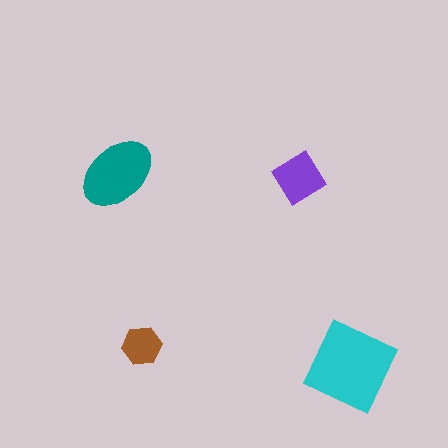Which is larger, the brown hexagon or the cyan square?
The cyan square.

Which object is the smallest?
The brown hexagon.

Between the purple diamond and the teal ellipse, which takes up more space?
The teal ellipse.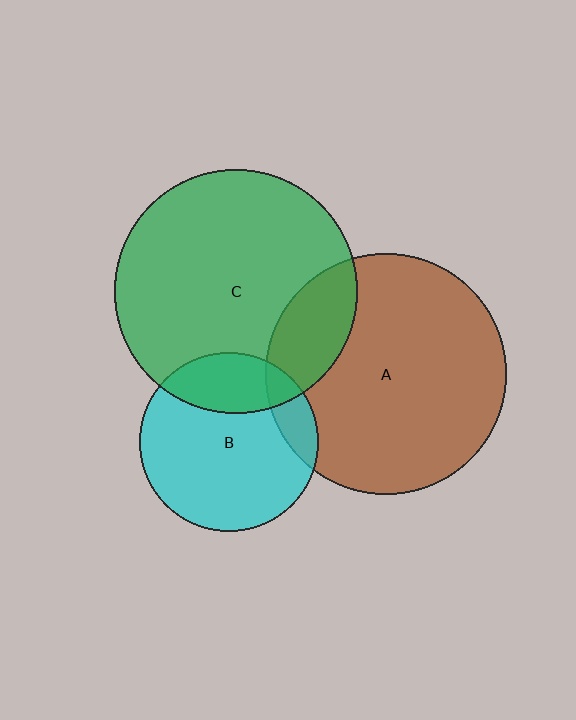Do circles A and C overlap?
Yes.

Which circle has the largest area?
Circle C (green).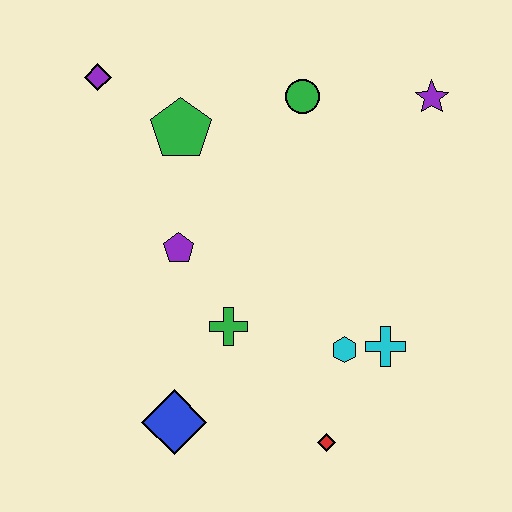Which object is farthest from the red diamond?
The purple diamond is farthest from the red diamond.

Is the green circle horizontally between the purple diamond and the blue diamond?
No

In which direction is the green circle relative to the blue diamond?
The green circle is above the blue diamond.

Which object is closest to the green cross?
The purple pentagon is closest to the green cross.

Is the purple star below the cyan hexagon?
No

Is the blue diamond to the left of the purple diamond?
No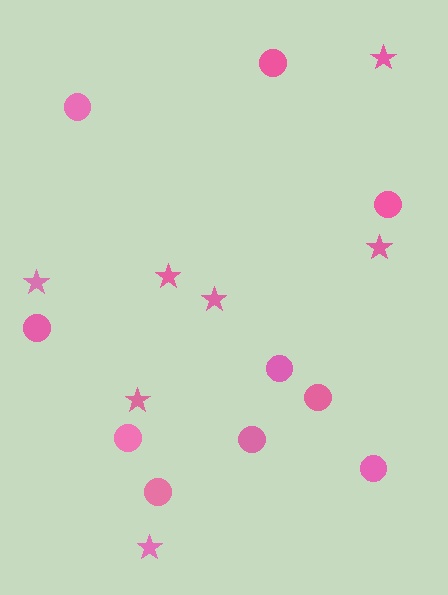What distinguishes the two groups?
There are 2 groups: one group of circles (10) and one group of stars (7).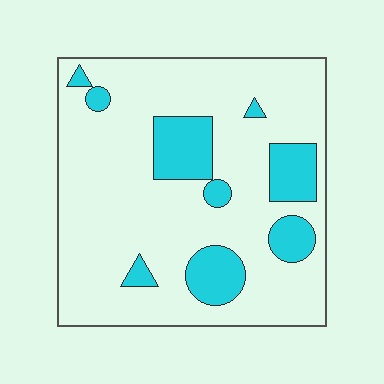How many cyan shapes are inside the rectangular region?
9.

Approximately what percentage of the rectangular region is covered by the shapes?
Approximately 20%.